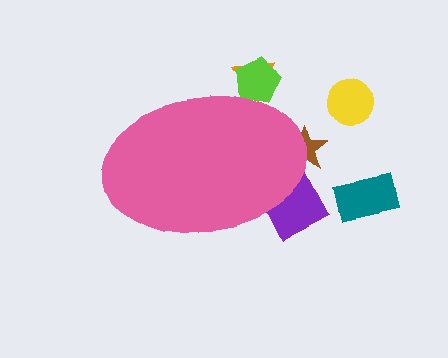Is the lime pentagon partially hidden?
Yes, the lime pentagon is partially hidden behind the pink ellipse.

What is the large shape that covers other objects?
A pink ellipse.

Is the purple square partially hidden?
Yes, the purple square is partially hidden behind the pink ellipse.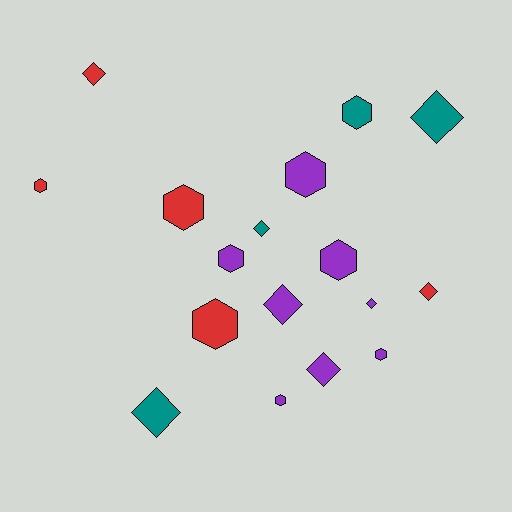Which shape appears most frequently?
Hexagon, with 9 objects.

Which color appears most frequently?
Purple, with 8 objects.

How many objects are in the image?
There are 17 objects.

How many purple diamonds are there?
There are 3 purple diamonds.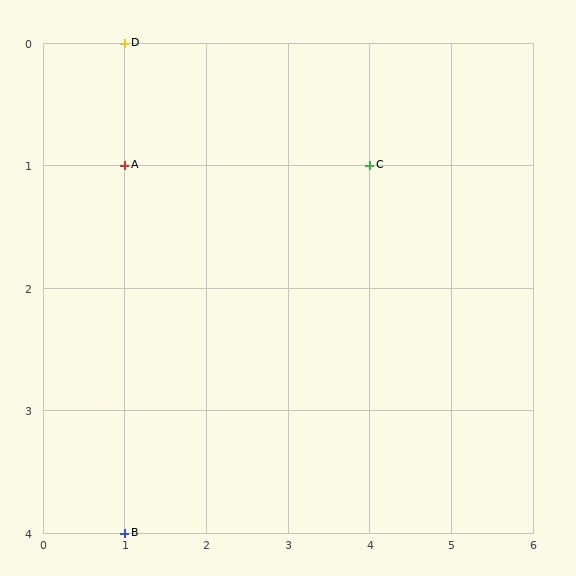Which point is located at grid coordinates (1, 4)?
Point B is at (1, 4).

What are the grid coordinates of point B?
Point B is at grid coordinates (1, 4).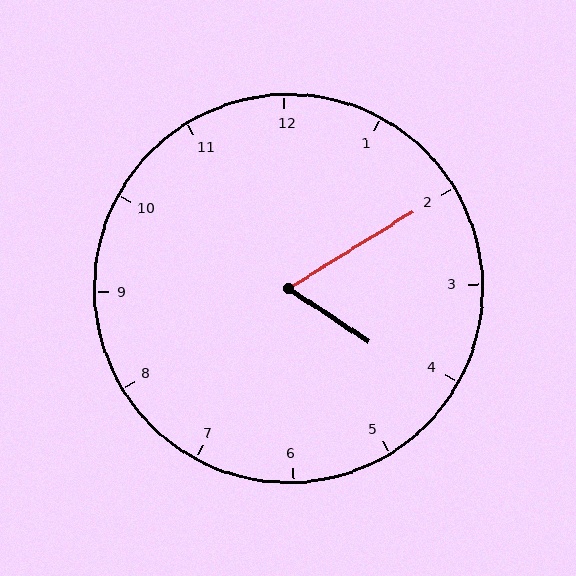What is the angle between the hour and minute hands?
Approximately 65 degrees.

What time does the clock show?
4:10.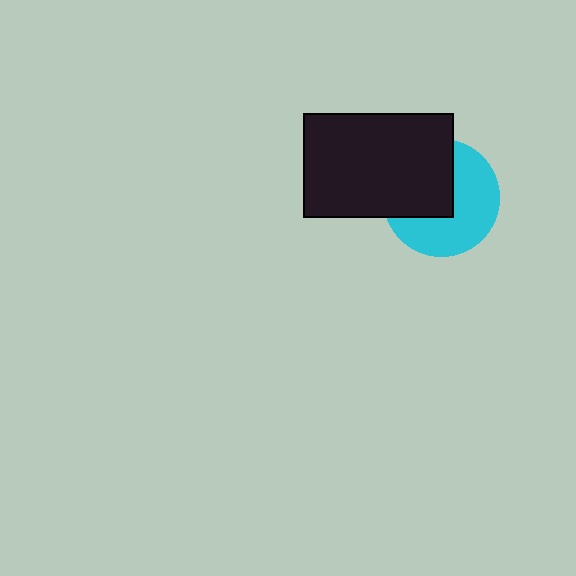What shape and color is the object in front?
The object in front is a black rectangle.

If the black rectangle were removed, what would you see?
You would see the complete cyan circle.